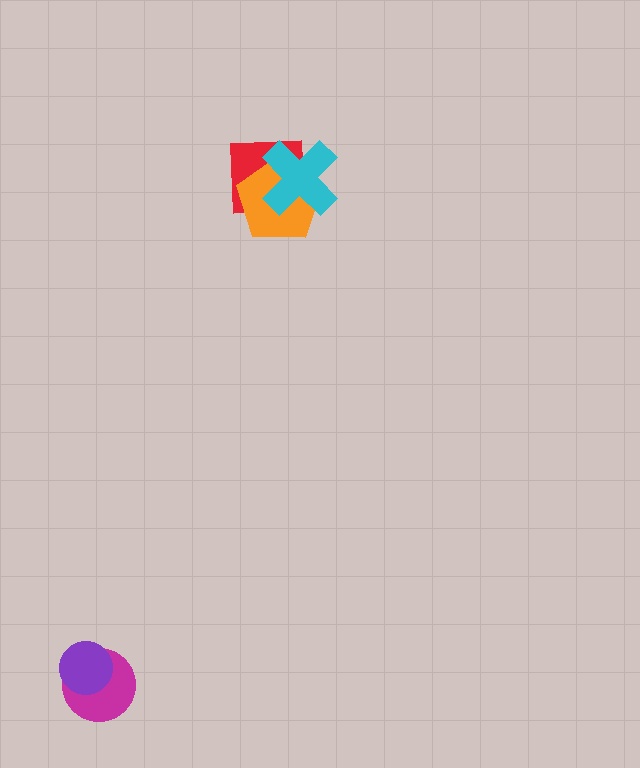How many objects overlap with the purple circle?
1 object overlaps with the purple circle.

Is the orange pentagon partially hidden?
Yes, it is partially covered by another shape.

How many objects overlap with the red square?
2 objects overlap with the red square.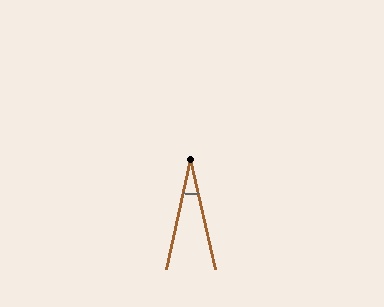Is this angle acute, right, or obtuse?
It is acute.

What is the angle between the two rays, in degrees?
Approximately 25 degrees.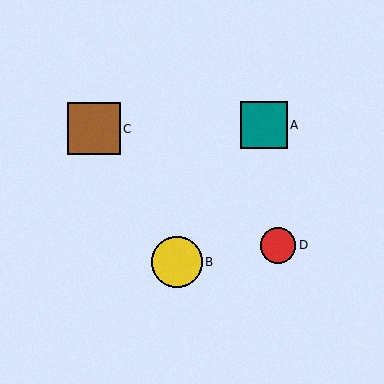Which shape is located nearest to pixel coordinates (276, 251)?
The red circle (labeled D) at (278, 245) is nearest to that location.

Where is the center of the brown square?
The center of the brown square is at (94, 129).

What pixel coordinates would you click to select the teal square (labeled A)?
Click at (264, 125) to select the teal square A.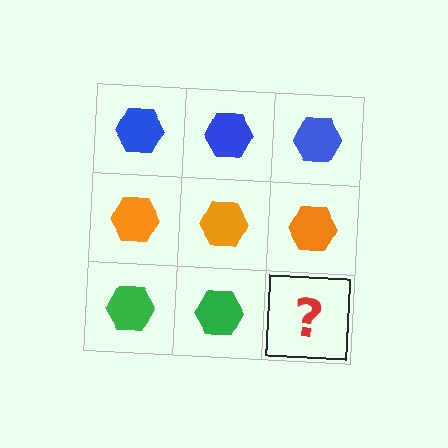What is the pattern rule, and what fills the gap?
The rule is that each row has a consistent color. The gap should be filled with a green hexagon.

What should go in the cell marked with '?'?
The missing cell should contain a green hexagon.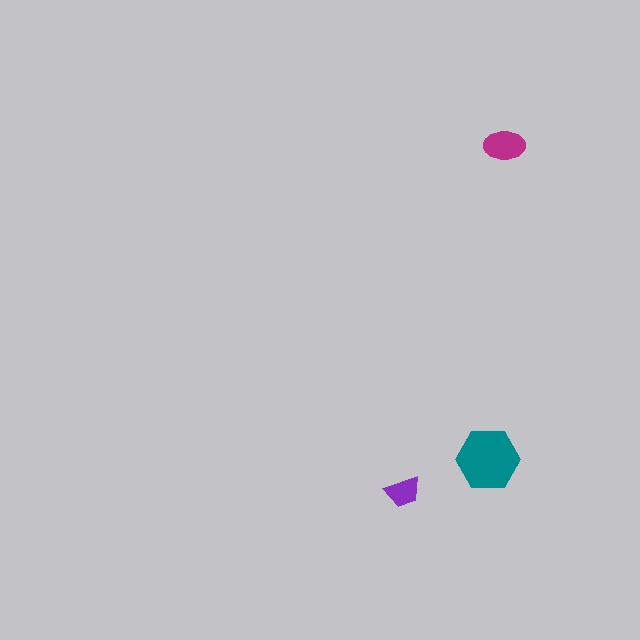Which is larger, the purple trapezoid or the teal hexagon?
The teal hexagon.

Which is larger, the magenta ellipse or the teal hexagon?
The teal hexagon.